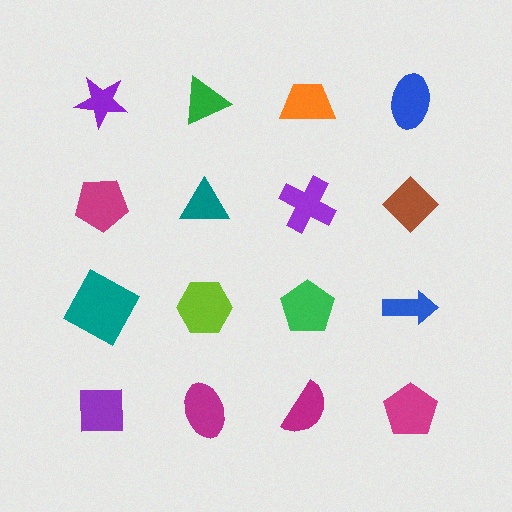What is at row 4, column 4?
A magenta pentagon.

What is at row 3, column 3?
A green pentagon.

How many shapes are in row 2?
4 shapes.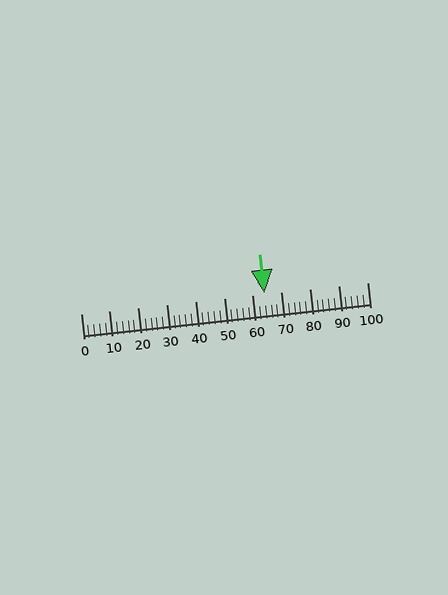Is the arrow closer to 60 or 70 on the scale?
The arrow is closer to 60.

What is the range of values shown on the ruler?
The ruler shows values from 0 to 100.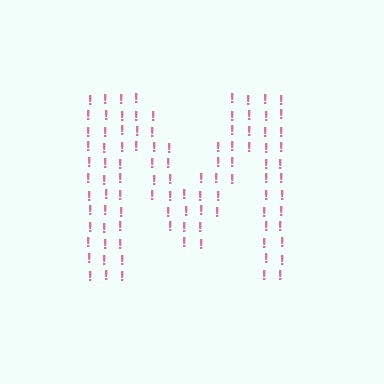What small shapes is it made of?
It is made of small exclamation marks.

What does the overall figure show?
The overall figure shows the letter M.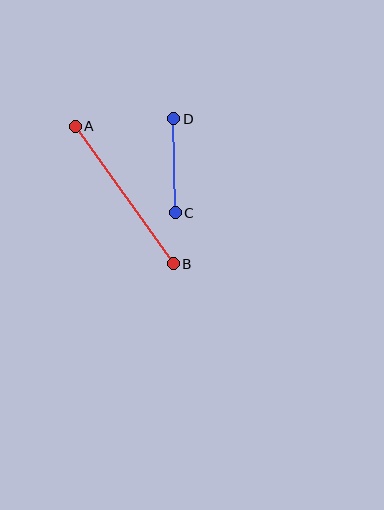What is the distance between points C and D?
The distance is approximately 94 pixels.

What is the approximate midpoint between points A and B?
The midpoint is at approximately (124, 195) pixels.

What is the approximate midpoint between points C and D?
The midpoint is at approximately (174, 166) pixels.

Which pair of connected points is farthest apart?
Points A and B are farthest apart.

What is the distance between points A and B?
The distance is approximately 169 pixels.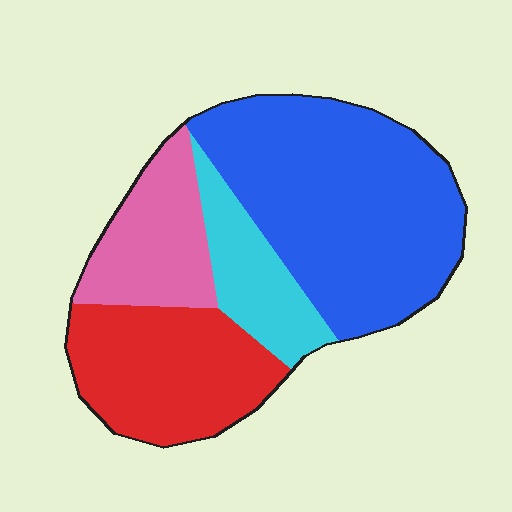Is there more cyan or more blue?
Blue.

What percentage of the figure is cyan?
Cyan covers 13% of the figure.